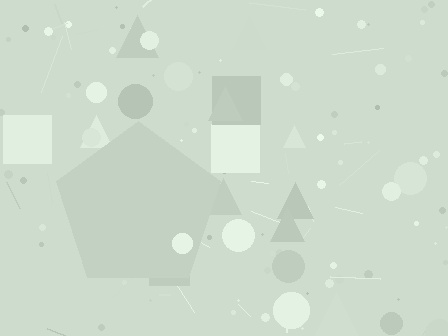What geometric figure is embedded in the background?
A pentagon is embedded in the background.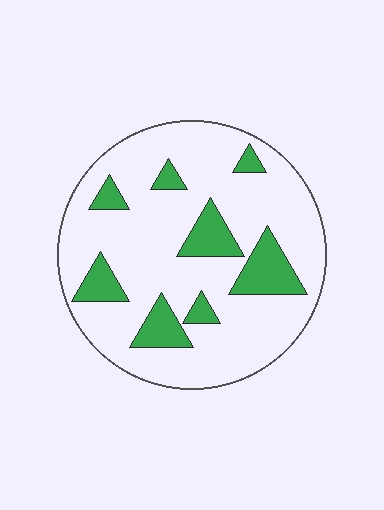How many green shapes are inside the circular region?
8.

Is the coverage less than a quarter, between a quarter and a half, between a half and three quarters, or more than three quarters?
Less than a quarter.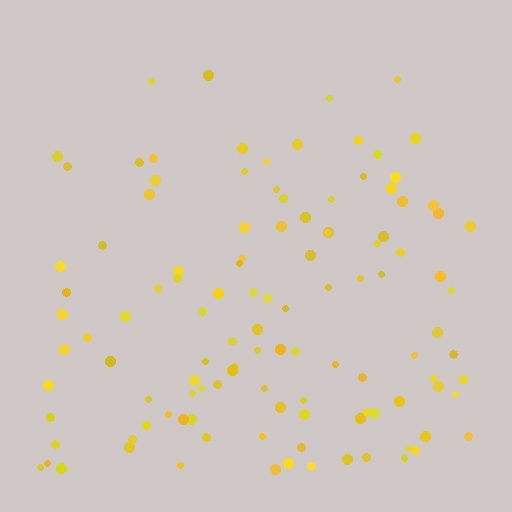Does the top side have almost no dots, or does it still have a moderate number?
Still a moderate number, just noticeably fewer than the bottom.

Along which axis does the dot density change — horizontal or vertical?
Vertical.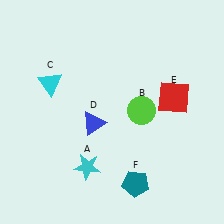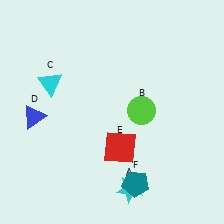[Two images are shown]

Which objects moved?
The objects that moved are: the cyan star (A), the blue triangle (D), the red square (E).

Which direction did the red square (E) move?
The red square (E) moved left.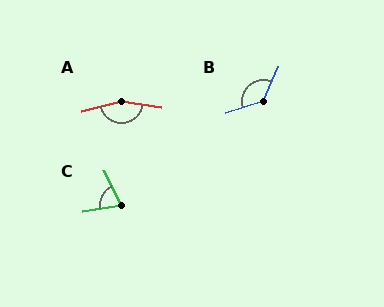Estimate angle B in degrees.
Approximately 132 degrees.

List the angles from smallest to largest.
C (72°), B (132°), A (158°).